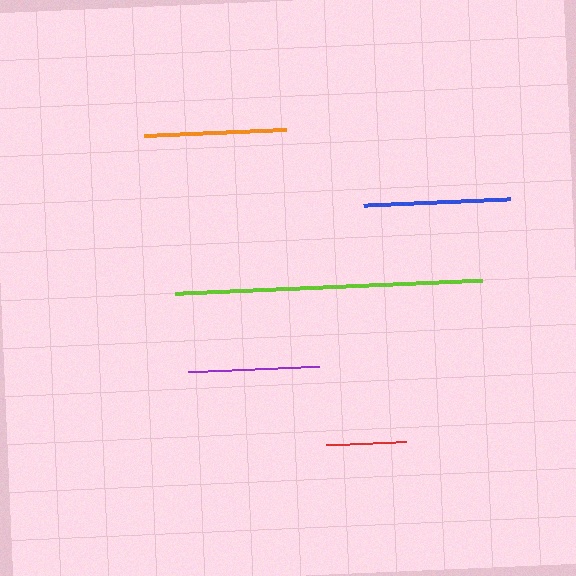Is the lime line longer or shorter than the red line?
The lime line is longer than the red line.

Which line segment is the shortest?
The red line is the shortest at approximately 81 pixels.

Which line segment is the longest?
The lime line is the longest at approximately 307 pixels.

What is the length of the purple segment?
The purple segment is approximately 132 pixels long.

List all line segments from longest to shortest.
From longest to shortest: lime, blue, orange, purple, red.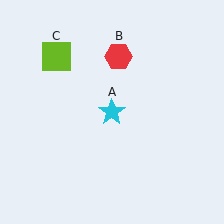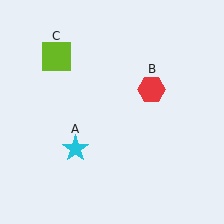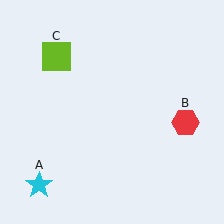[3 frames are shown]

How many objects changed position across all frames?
2 objects changed position: cyan star (object A), red hexagon (object B).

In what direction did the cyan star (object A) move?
The cyan star (object A) moved down and to the left.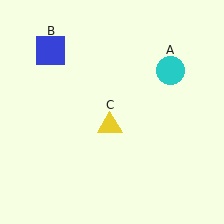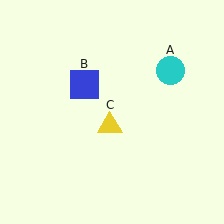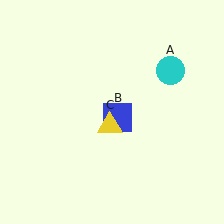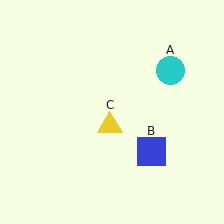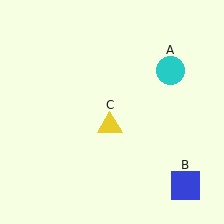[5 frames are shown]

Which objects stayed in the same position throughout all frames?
Cyan circle (object A) and yellow triangle (object C) remained stationary.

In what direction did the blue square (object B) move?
The blue square (object B) moved down and to the right.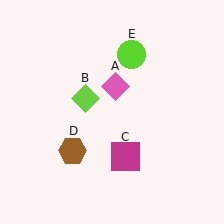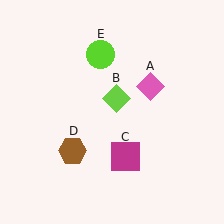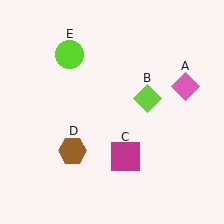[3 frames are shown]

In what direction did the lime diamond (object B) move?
The lime diamond (object B) moved right.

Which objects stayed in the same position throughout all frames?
Magenta square (object C) and brown hexagon (object D) remained stationary.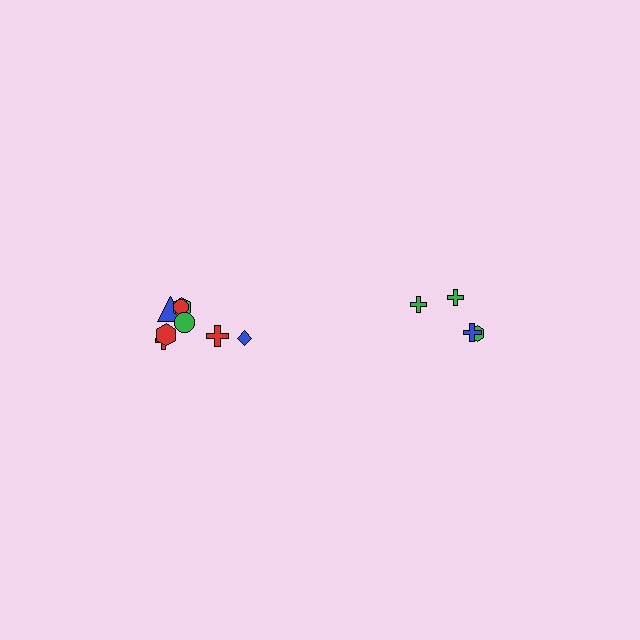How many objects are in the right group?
There are 4 objects.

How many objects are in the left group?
There are 8 objects.